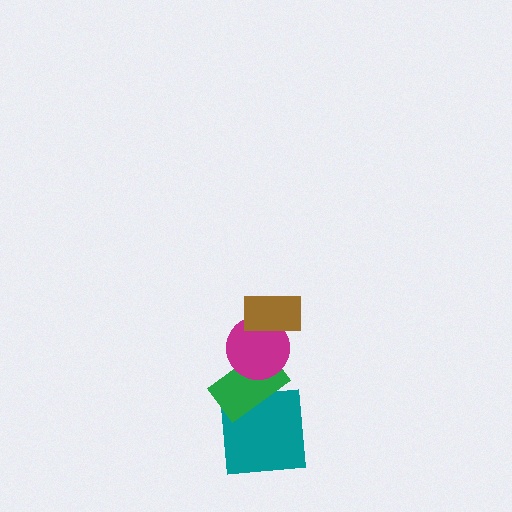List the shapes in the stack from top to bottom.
From top to bottom: the brown rectangle, the magenta circle, the green rectangle, the teal square.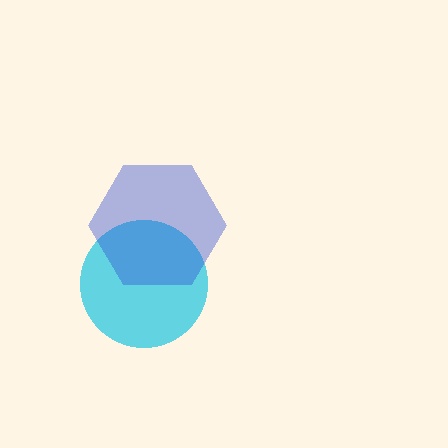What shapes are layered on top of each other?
The layered shapes are: a cyan circle, a blue hexagon.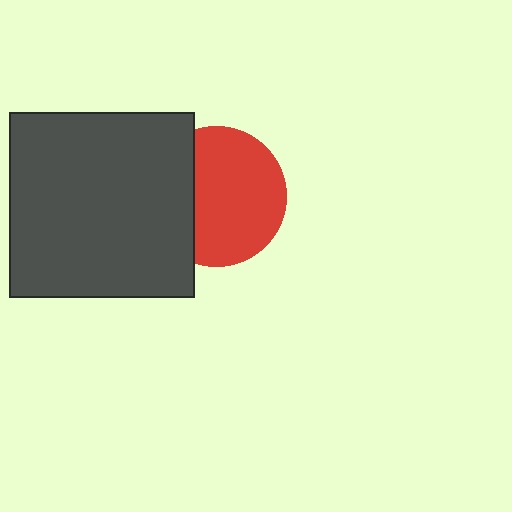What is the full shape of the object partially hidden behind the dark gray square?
The partially hidden object is a red circle.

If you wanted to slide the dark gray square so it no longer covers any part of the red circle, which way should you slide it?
Slide it left — that is the most direct way to separate the two shapes.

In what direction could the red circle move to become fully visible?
The red circle could move right. That would shift it out from behind the dark gray square entirely.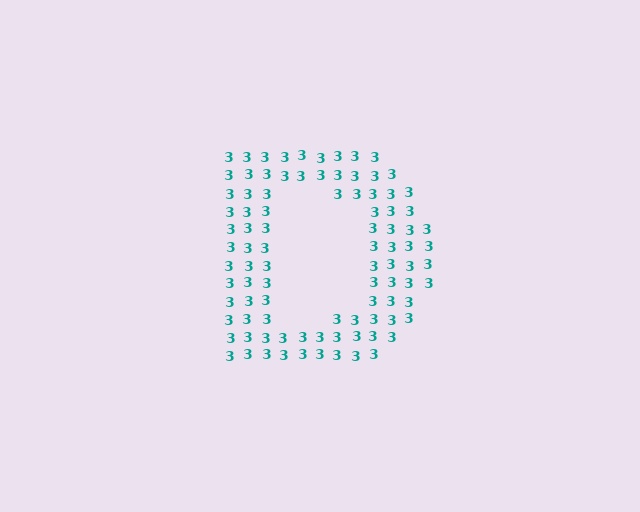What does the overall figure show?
The overall figure shows the letter D.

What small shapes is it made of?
It is made of small digit 3's.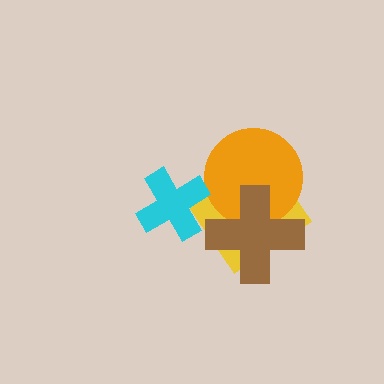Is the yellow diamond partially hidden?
Yes, it is partially covered by another shape.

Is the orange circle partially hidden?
Yes, it is partially covered by another shape.